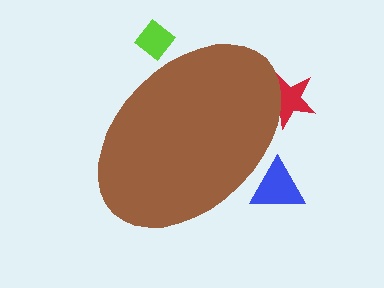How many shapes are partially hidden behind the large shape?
3 shapes are partially hidden.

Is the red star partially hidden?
Yes, the red star is partially hidden behind the brown ellipse.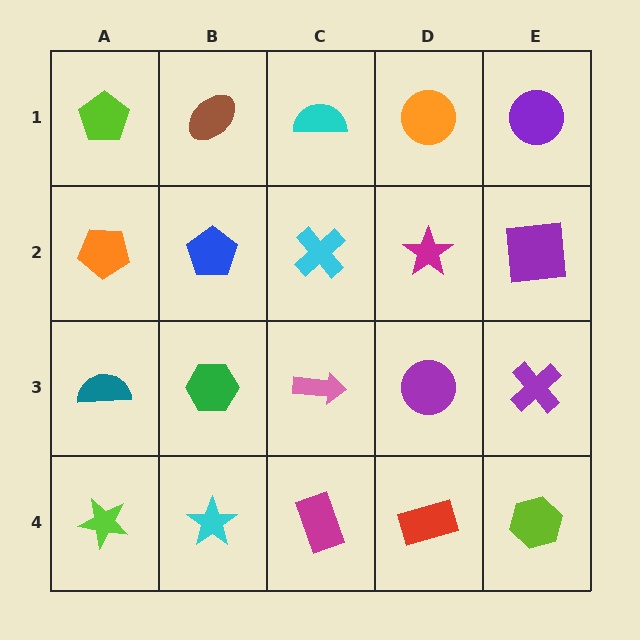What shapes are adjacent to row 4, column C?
A pink arrow (row 3, column C), a cyan star (row 4, column B), a red rectangle (row 4, column D).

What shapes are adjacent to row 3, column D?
A magenta star (row 2, column D), a red rectangle (row 4, column D), a pink arrow (row 3, column C), a purple cross (row 3, column E).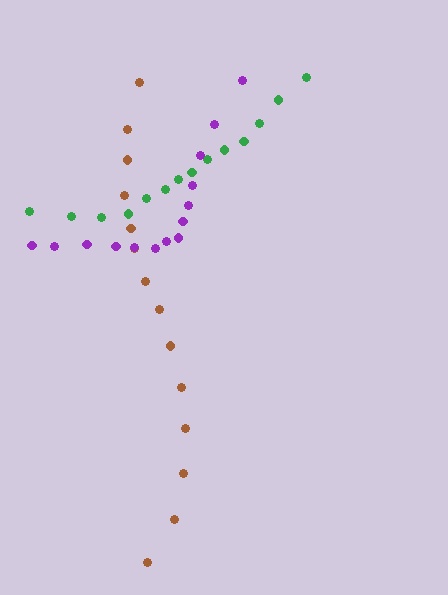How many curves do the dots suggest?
There are 3 distinct paths.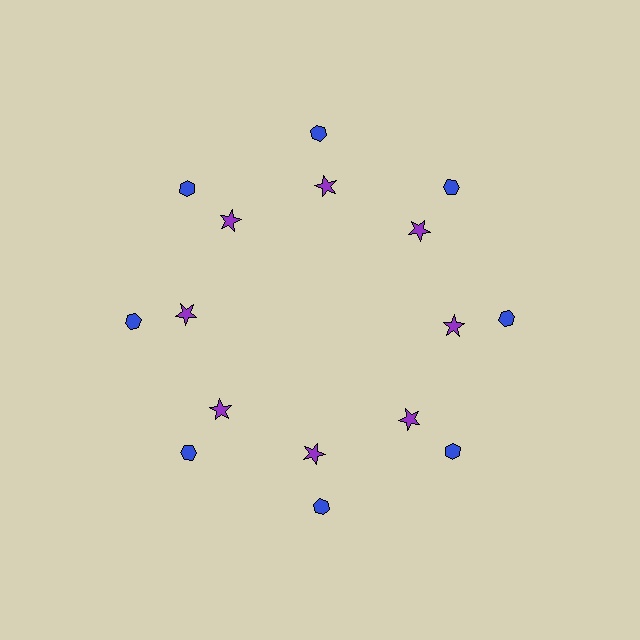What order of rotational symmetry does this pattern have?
This pattern has 8-fold rotational symmetry.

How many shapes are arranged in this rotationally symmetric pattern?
There are 16 shapes, arranged in 8 groups of 2.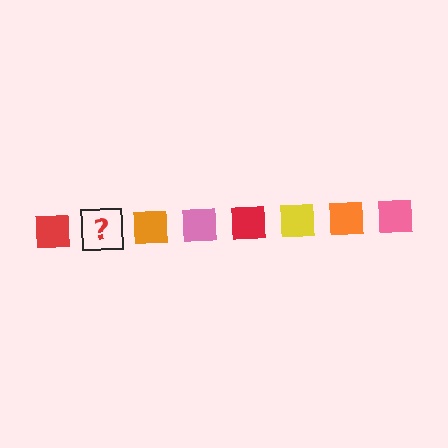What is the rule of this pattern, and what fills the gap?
The rule is that the pattern cycles through red, yellow, orange, pink squares. The gap should be filled with a yellow square.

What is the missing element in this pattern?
The missing element is a yellow square.